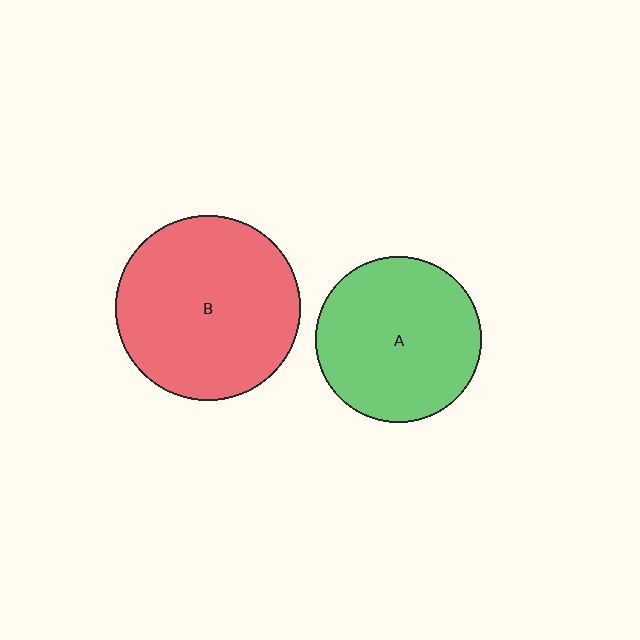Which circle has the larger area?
Circle B (red).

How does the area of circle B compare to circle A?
Approximately 1.3 times.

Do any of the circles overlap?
No, none of the circles overlap.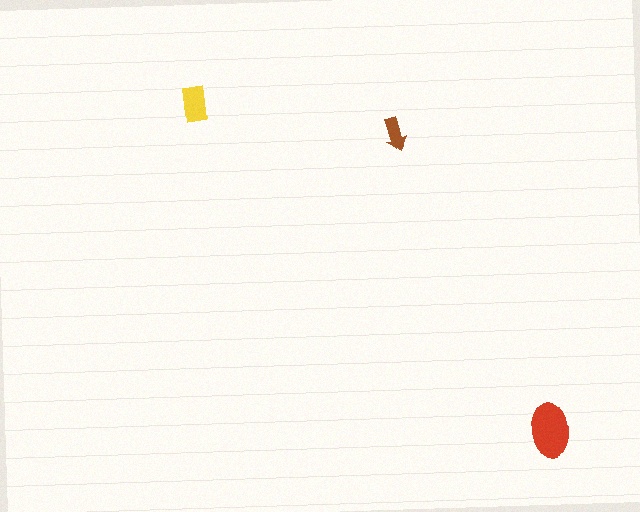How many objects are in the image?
There are 3 objects in the image.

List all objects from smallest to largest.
The brown arrow, the yellow rectangle, the red ellipse.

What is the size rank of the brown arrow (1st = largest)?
3rd.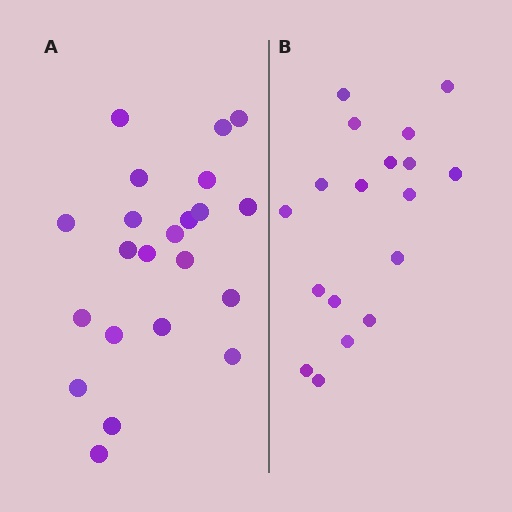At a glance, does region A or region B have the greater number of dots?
Region A (the left region) has more dots.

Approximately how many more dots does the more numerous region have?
Region A has about 4 more dots than region B.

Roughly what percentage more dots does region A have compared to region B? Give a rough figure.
About 20% more.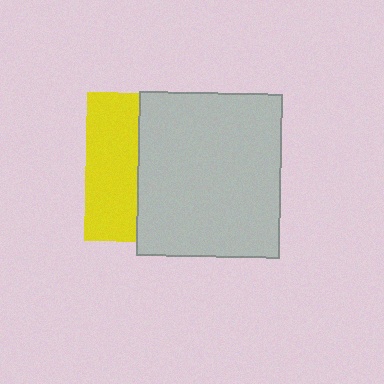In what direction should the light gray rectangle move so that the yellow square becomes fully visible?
The light gray rectangle should move right. That is the shortest direction to clear the overlap and leave the yellow square fully visible.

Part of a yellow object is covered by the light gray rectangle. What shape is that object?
It is a square.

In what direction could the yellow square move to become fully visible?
The yellow square could move left. That would shift it out from behind the light gray rectangle entirely.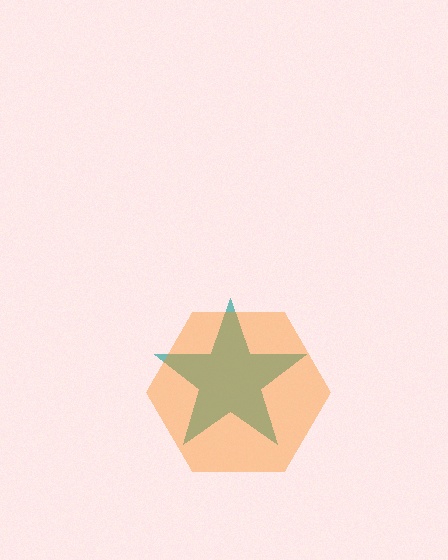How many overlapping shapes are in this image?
There are 2 overlapping shapes in the image.